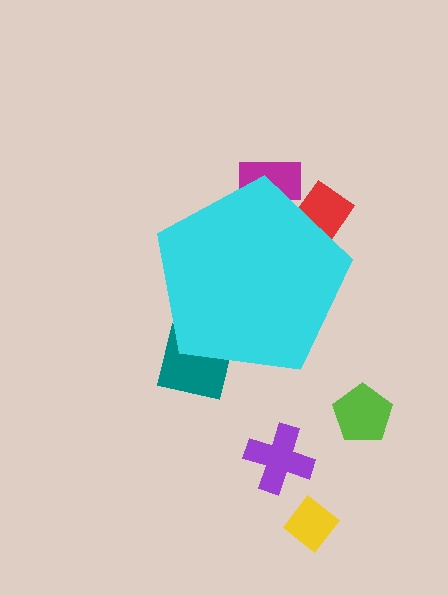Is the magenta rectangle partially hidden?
Yes, the magenta rectangle is partially hidden behind the cyan pentagon.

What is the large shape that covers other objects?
A cyan pentagon.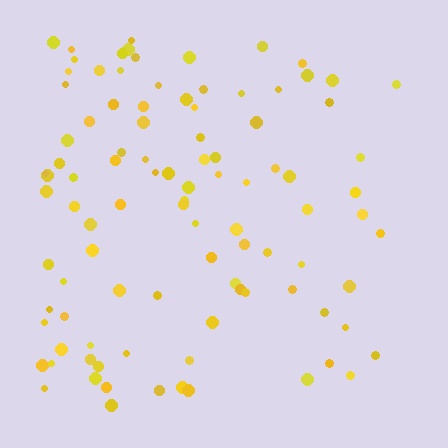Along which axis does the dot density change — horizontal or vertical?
Horizontal.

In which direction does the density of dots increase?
From right to left, with the left side densest.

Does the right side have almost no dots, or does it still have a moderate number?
Still a moderate number, just noticeably fewer than the left.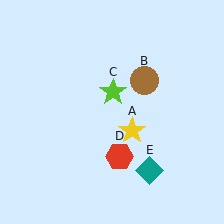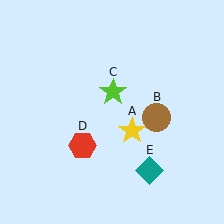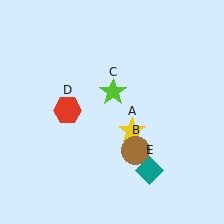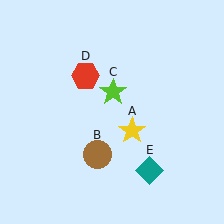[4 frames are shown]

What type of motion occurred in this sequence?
The brown circle (object B), red hexagon (object D) rotated clockwise around the center of the scene.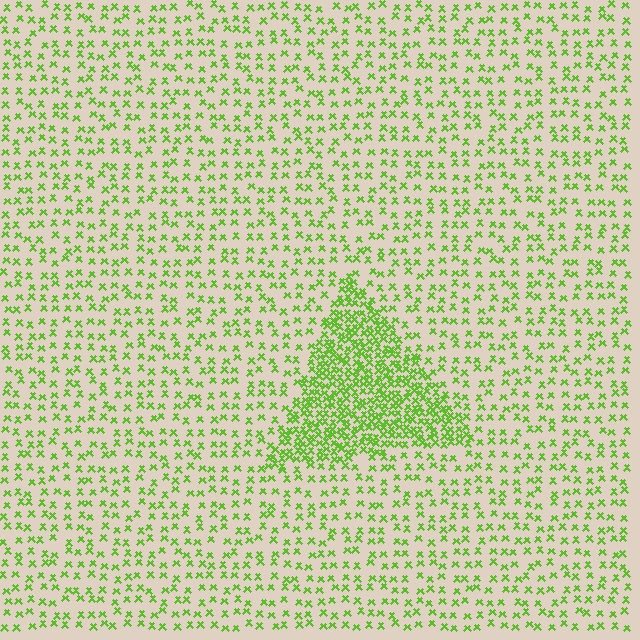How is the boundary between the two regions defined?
The boundary is defined by a change in element density (approximately 2.7x ratio). All elements are the same color, size, and shape.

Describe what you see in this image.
The image contains small lime elements arranged at two different densities. A triangle-shaped region is visible where the elements are more densely packed than the surrounding area.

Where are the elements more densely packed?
The elements are more densely packed inside the triangle boundary.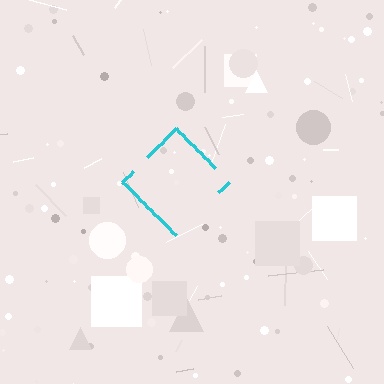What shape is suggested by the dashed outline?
The dashed outline suggests a diamond.